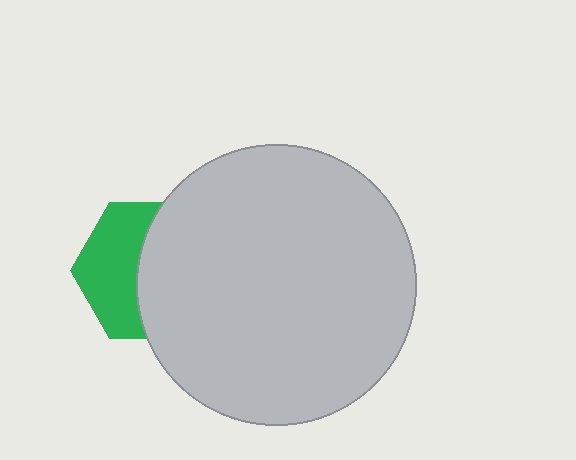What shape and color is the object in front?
The object in front is a light gray circle.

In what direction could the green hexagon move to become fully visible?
The green hexagon could move left. That would shift it out from behind the light gray circle entirely.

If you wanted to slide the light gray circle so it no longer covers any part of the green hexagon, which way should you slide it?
Slide it right — that is the most direct way to separate the two shapes.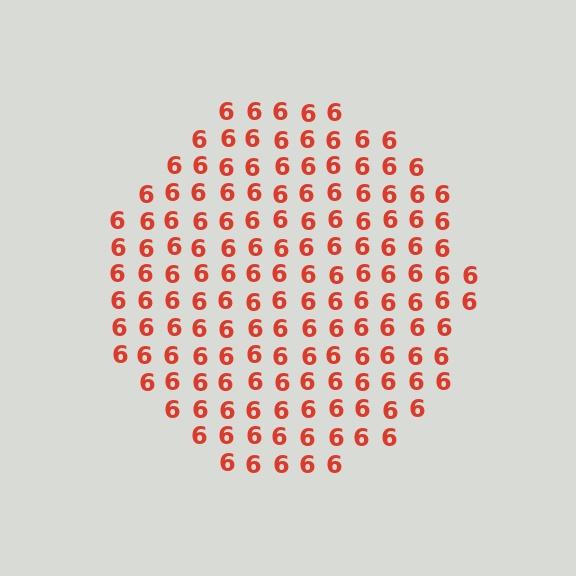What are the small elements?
The small elements are digit 6's.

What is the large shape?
The large shape is a circle.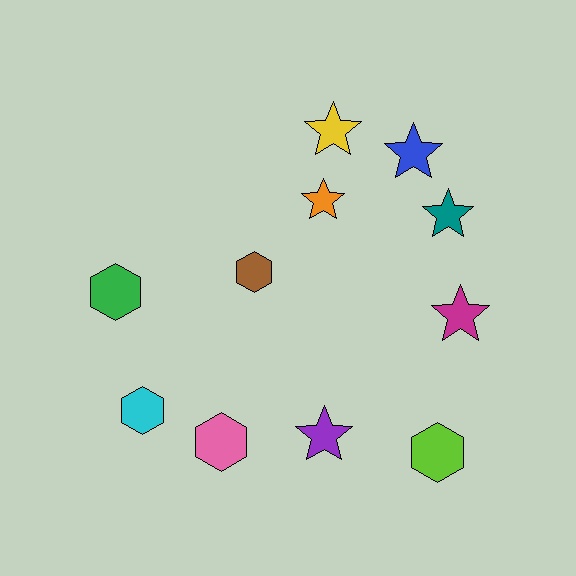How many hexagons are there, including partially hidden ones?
There are 5 hexagons.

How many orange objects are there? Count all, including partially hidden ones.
There is 1 orange object.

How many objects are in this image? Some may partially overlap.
There are 11 objects.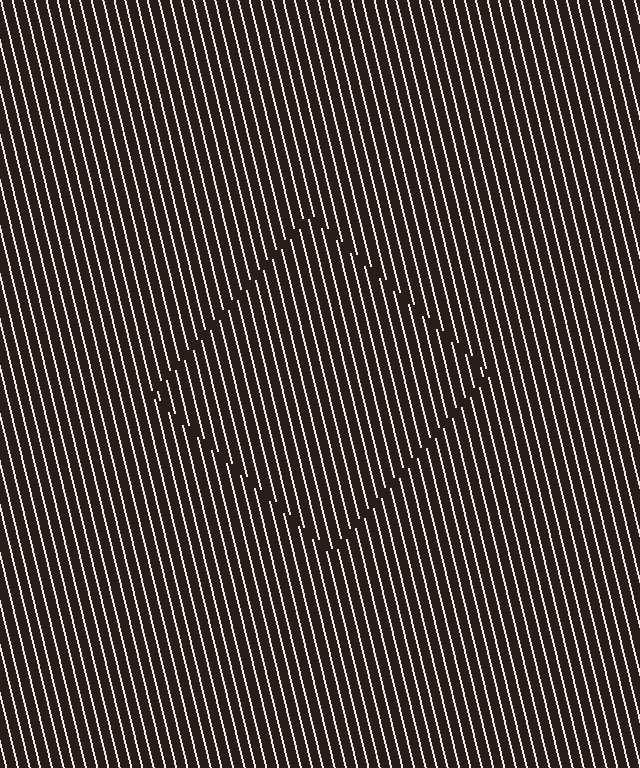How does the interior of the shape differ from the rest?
The interior of the shape contains the same grating, shifted by half a period — the contour is defined by the phase discontinuity where line-ends from the inner and outer gratings abut.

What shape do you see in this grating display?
An illusory square. The interior of the shape contains the same grating, shifted by half a period — the contour is defined by the phase discontinuity where line-ends from the inner and outer gratings abut.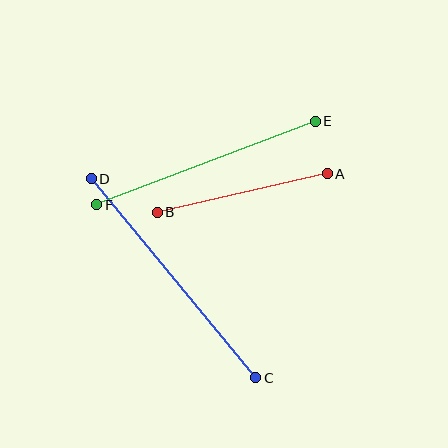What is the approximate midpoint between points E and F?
The midpoint is at approximately (206, 163) pixels.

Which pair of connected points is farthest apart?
Points C and D are farthest apart.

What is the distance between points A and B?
The distance is approximately 174 pixels.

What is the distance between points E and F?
The distance is approximately 234 pixels.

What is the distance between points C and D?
The distance is approximately 258 pixels.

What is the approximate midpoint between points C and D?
The midpoint is at approximately (174, 278) pixels.